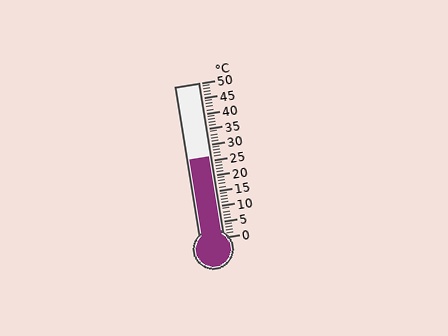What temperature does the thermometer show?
The thermometer shows approximately 26°C.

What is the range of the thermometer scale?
The thermometer scale ranges from 0°C to 50°C.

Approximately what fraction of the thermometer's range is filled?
The thermometer is filled to approximately 50% of its range.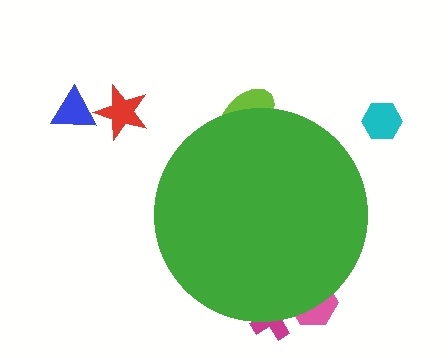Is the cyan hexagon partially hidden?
No, the cyan hexagon is fully visible.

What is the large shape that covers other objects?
A green circle.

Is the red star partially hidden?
No, the red star is fully visible.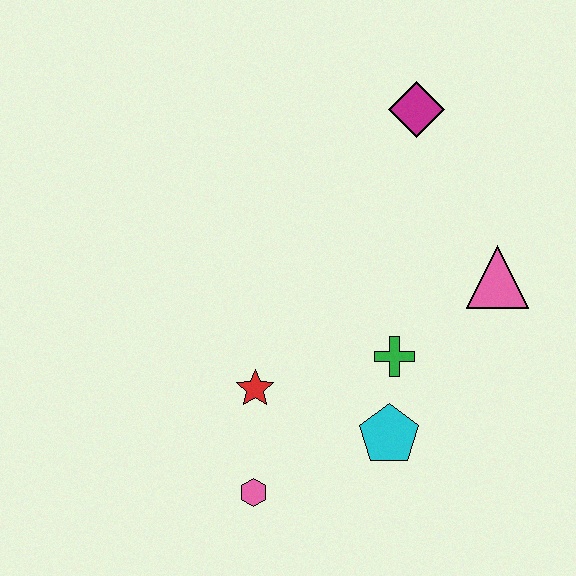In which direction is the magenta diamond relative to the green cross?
The magenta diamond is above the green cross.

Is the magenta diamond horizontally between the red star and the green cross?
No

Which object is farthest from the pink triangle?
The pink hexagon is farthest from the pink triangle.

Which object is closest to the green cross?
The cyan pentagon is closest to the green cross.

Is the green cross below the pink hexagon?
No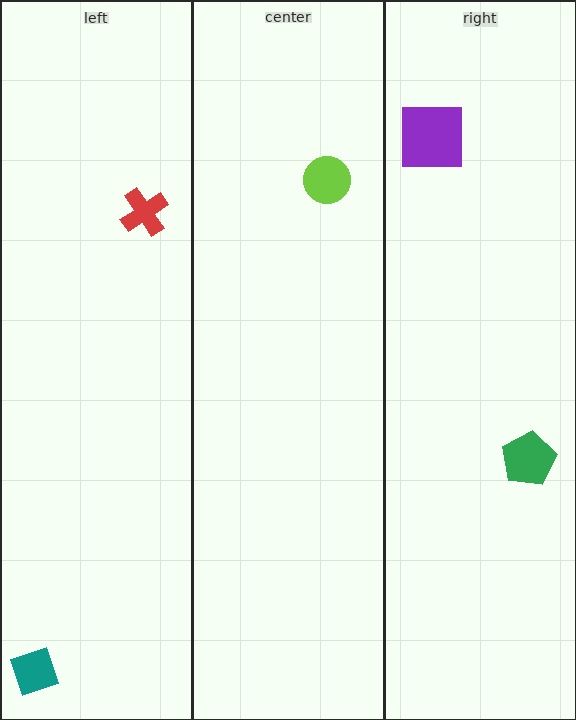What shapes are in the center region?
The lime circle.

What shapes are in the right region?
The purple square, the green pentagon.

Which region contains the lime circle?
The center region.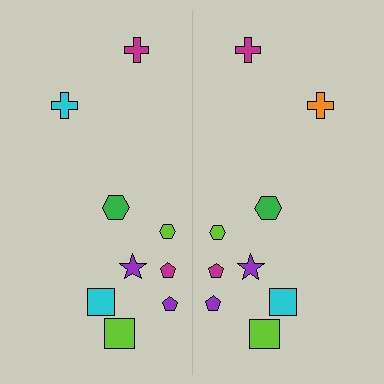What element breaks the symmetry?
The orange cross on the right side breaks the symmetry — its mirror counterpart is cyan.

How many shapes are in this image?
There are 18 shapes in this image.